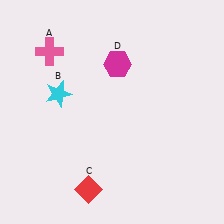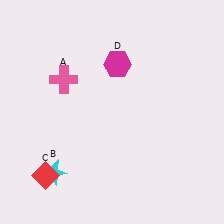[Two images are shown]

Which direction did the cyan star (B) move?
The cyan star (B) moved down.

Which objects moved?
The objects that moved are: the pink cross (A), the cyan star (B), the red diamond (C).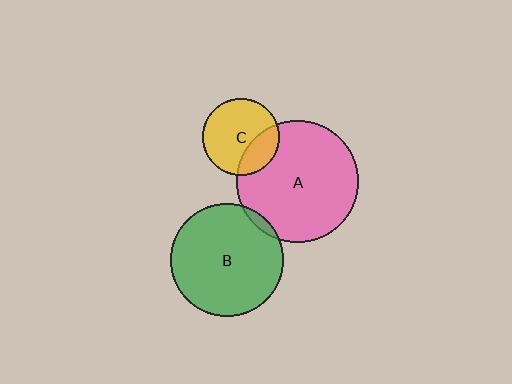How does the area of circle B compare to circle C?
Approximately 2.1 times.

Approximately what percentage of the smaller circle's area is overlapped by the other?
Approximately 25%.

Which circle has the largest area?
Circle A (pink).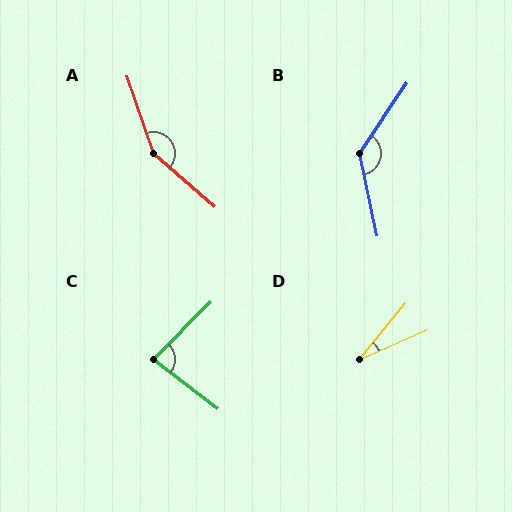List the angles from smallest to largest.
D (26°), C (83°), B (134°), A (150°).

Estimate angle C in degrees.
Approximately 83 degrees.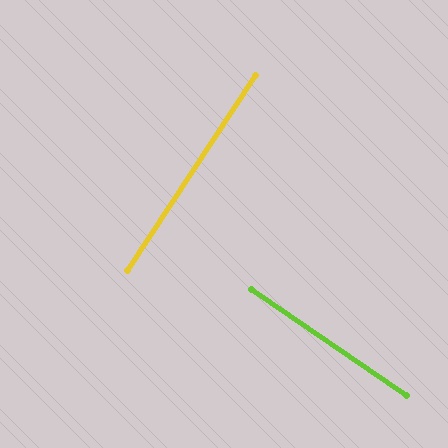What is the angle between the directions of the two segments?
Approximately 89 degrees.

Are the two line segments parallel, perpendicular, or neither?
Perpendicular — they meet at approximately 89°.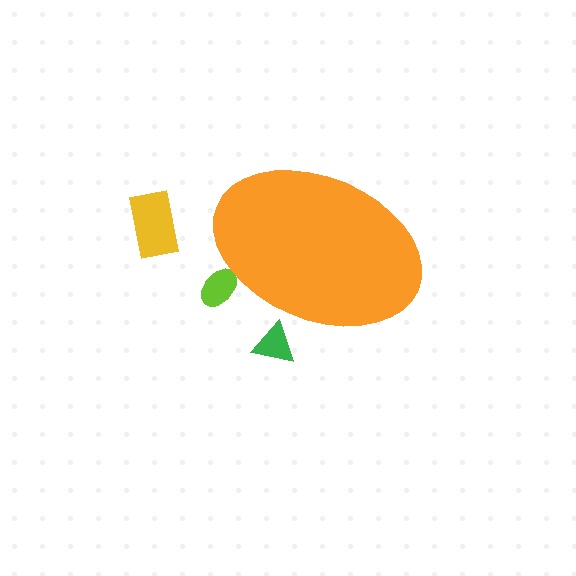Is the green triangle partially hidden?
Yes, the green triangle is partially hidden behind the orange ellipse.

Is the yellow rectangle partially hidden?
No, the yellow rectangle is fully visible.